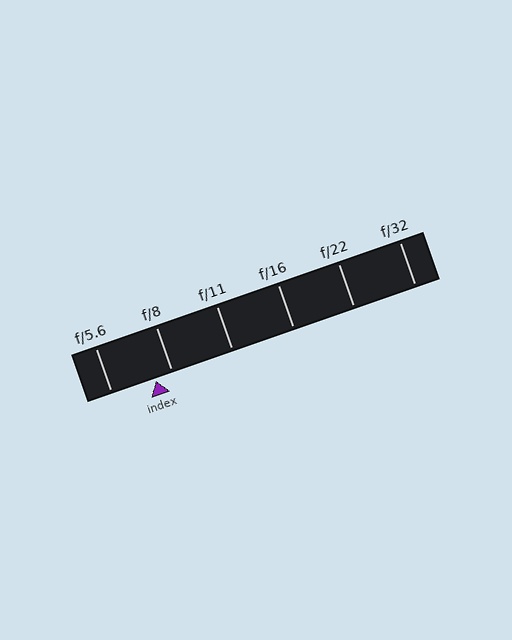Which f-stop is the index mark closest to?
The index mark is closest to f/8.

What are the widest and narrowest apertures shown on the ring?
The widest aperture shown is f/5.6 and the narrowest is f/32.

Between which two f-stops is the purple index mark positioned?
The index mark is between f/5.6 and f/8.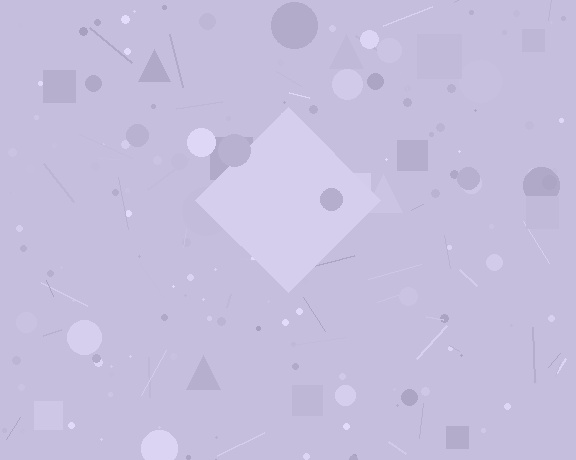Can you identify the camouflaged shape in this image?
The camouflaged shape is a diamond.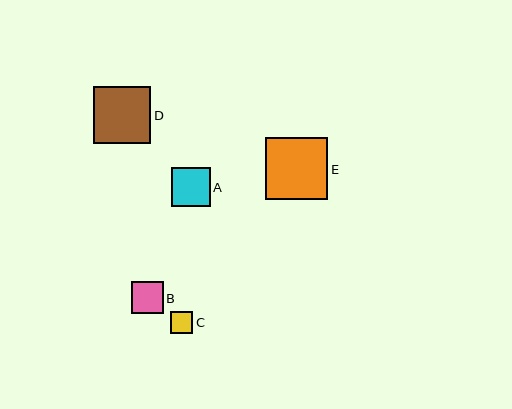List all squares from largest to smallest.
From largest to smallest: E, D, A, B, C.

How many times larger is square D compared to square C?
Square D is approximately 2.6 times the size of square C.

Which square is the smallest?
Square C is the smallest with a size of approximately 22 pixels.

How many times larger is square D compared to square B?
Square D is approximately 1.8 times the size of square B.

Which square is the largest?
Square E is the largest with a size of approximately 62 pixels.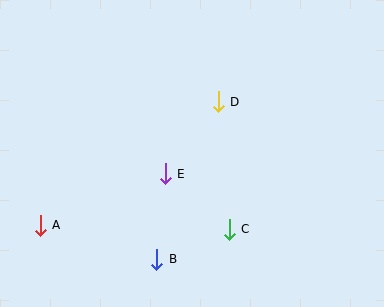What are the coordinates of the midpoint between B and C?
The midpoint between B and C is at (193, 244).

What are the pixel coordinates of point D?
Point D is at (218, 102).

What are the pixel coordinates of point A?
Point A is at (40, 225).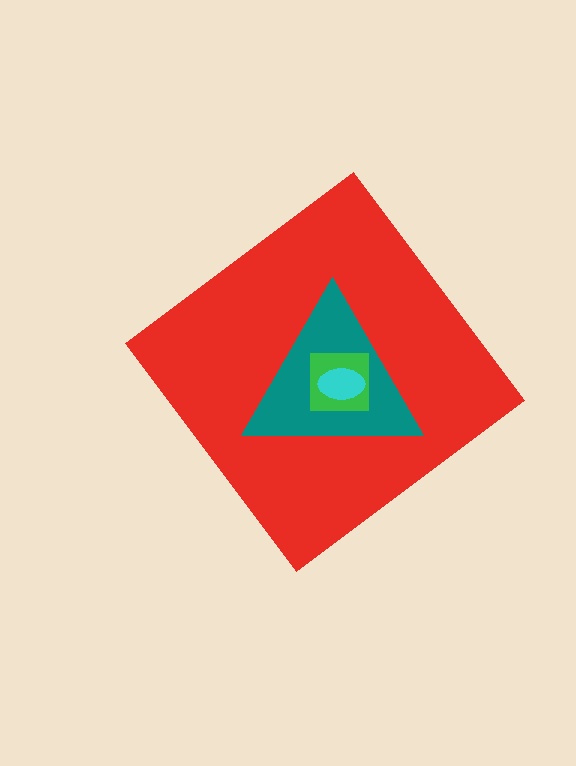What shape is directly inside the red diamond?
The teal triangle.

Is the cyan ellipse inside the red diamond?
Yes.